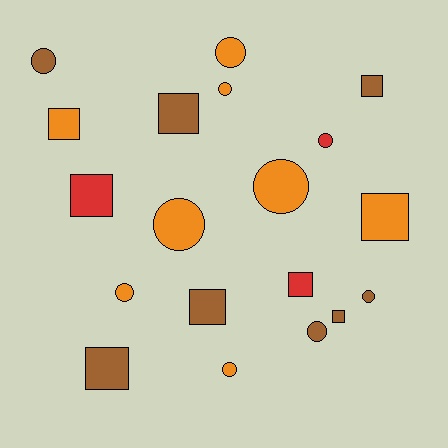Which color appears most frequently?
Brown, with 8 objects.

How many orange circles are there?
There are 6 orange circles.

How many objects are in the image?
There are 19 objects.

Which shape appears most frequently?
Circle, with 10 objects.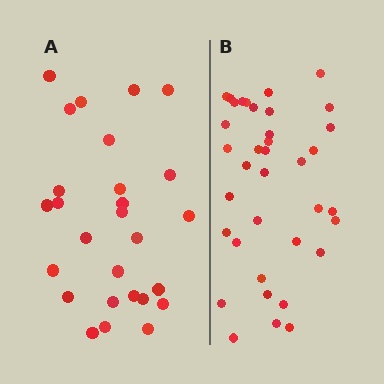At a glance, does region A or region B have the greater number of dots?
Region B (the right region) has more dots.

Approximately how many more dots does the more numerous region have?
Region B has roughly 10 or so more dots than region A.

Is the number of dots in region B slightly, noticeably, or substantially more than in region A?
Region B has noticeably more, but not dramatically so. The ratio is roughly 1.4 to 1.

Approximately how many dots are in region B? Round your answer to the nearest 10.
About 40 dots. (The exact count is 37, which rounds to 40.)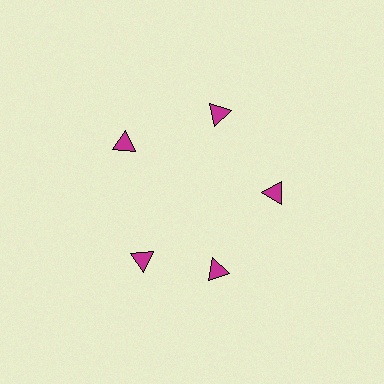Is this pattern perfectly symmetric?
No. The 5 magenta triangles are arranged in a ring, but one element near the 8 o'clock position is rotated out of alignment along the ring, breaking the 5-fold rotational symmetry.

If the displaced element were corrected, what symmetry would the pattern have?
It would have 5-fold rotational symmetry — the pattern would map onto itself every 72 degrees.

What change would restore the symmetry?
The symmetry would be restored by rotating it back into even spacing with its neighbors so that all 5 triangles sit at equal angles and equal distance from the center.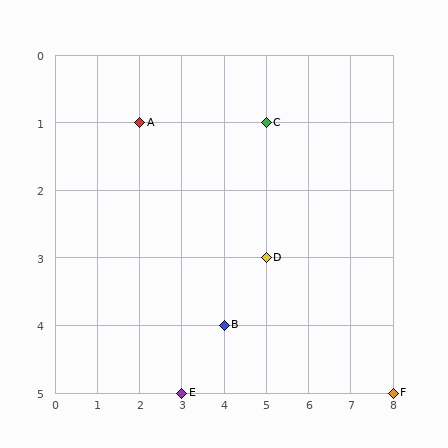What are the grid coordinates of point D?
Point D is at grid coordinates (5, 3).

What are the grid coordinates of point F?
Point F is at grid coordinates (8, 5).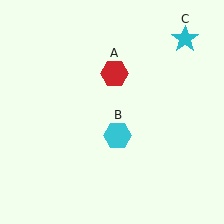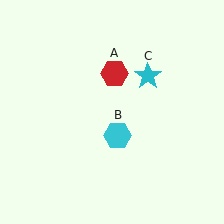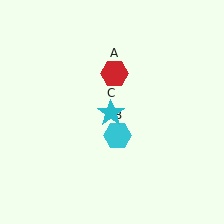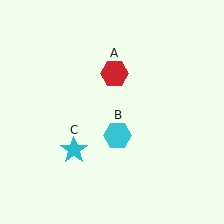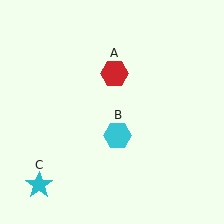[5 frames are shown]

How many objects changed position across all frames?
1 object changed position: cyan star (object C).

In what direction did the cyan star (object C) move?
The cyan star (object C) moved down and to the left.